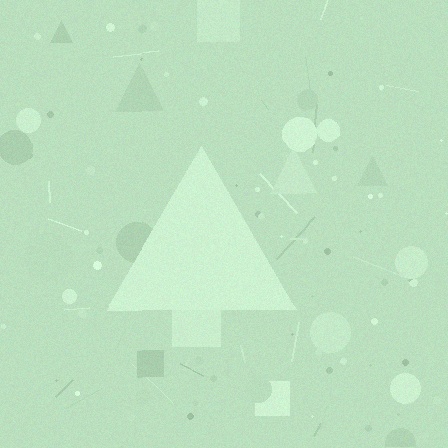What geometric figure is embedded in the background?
A triangle is embedded in the background.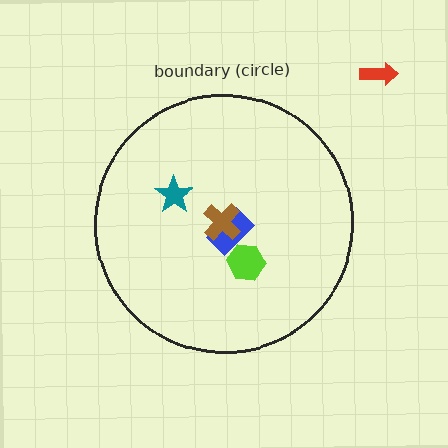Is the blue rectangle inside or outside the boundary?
Inside.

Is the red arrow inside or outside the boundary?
Outside.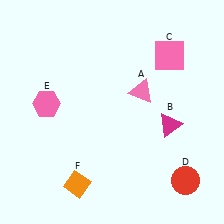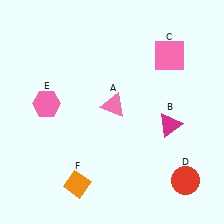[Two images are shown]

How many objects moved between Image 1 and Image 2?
1 object moved between the two images.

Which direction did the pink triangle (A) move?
The pink triangle (A) moved left.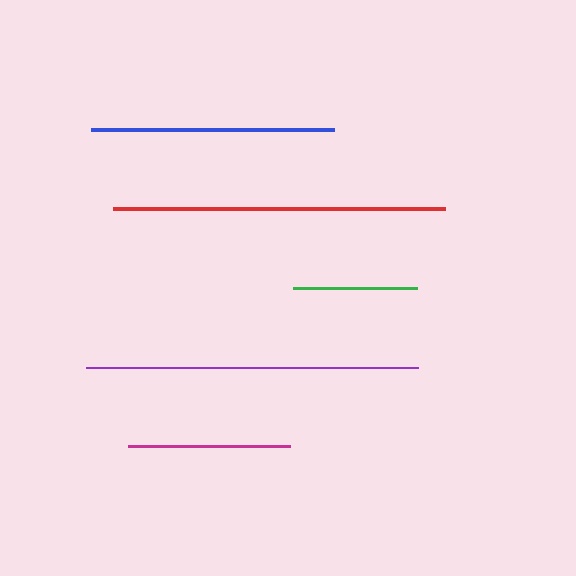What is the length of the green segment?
The green segment is approximately 123 pixels long.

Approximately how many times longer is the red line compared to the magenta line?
The red line is approximately 2.0 times the length of the magenta line.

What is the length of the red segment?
The red segment is approximately 332 pixels long.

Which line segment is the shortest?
The green line is the shortest at approximately 123 pixels.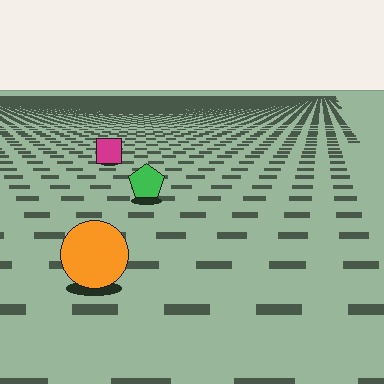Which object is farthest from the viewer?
The magenta square is farthest from the viewer. It appears smaller and the ground texture around it is denser.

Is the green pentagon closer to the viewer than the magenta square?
Yes. The green pentagon is closer — you can tell from the texture gradient: the ground texture is coarser near it.